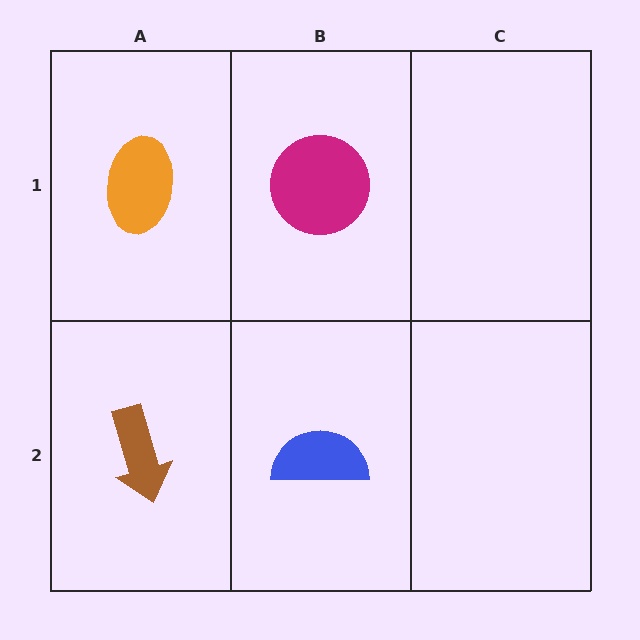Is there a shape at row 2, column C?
No, that cell is empty.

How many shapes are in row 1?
2 shapes.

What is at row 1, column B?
A magenta circle.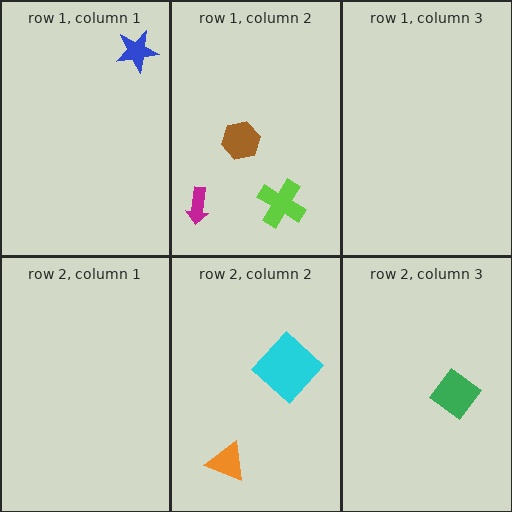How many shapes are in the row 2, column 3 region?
1.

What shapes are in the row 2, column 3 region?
The green diamond.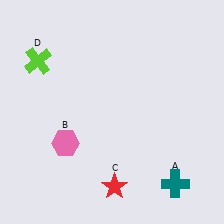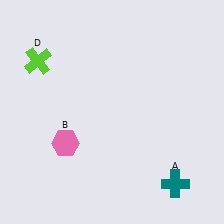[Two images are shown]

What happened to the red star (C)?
The red star (C) was removed in Image 2. It was in the bottom-right area of Image 1.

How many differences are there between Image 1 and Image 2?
There is 1 difference between the two images.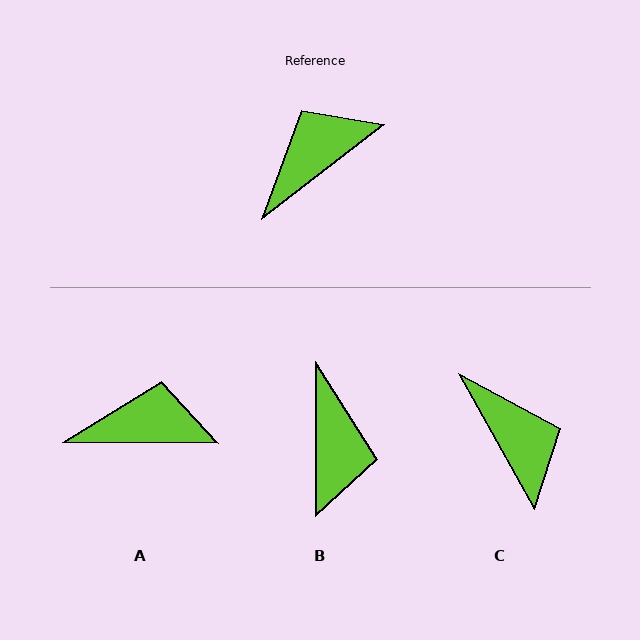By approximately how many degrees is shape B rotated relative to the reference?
Approximately 128 degrees clockwise.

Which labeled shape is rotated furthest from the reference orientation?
B, about 128 degrees away.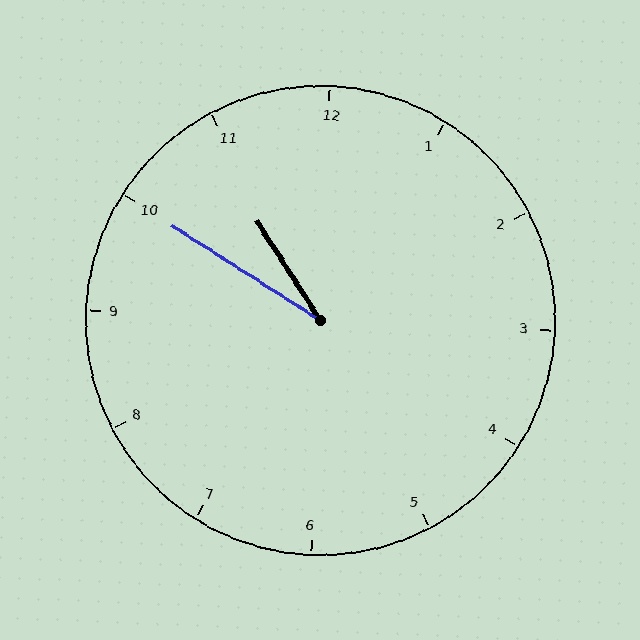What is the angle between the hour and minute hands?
Approximately 25 degrees.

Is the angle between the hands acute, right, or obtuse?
It is acute.